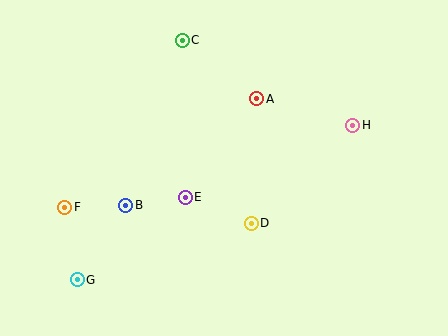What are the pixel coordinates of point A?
Point A is at (257, 99).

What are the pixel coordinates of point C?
Point C is at (182, 40).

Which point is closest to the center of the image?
Point E at (185, 197) is closest to the center.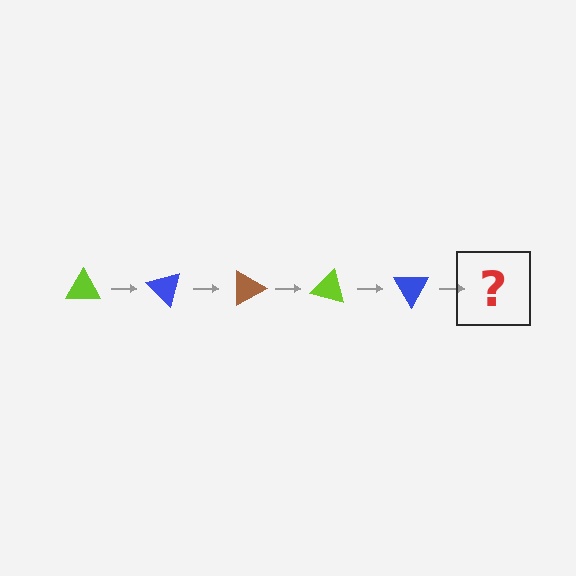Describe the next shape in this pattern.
It should be a brown triangle, rotated 225 degrees from the start.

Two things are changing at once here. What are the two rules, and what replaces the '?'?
The two rules are that it rotates 45 degrees each step and the color cycles through lime, blue, and brown. The '?' should be a brown triangle, rotated 225 degrees from the start.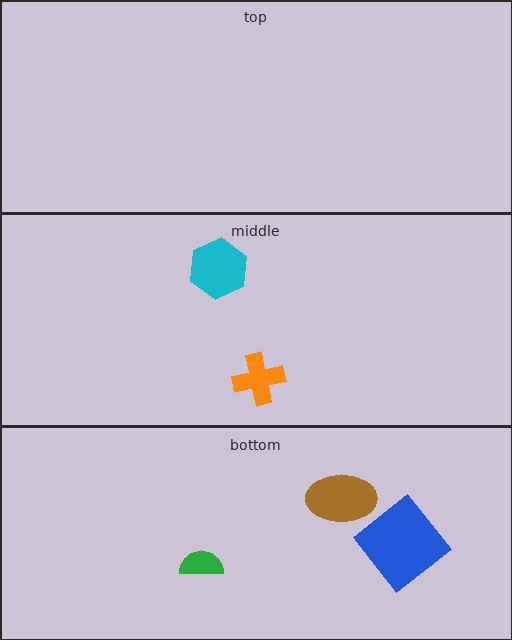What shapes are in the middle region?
The orange cross, the cyan hexagon.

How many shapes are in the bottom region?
3.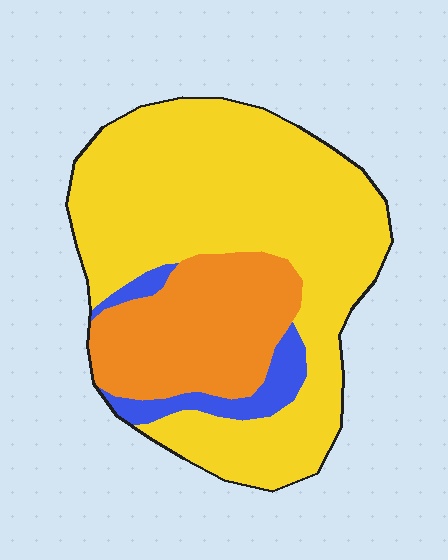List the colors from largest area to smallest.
From largest to smallest: yellow, orange, blue.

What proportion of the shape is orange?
Orange takes up between a sixth and a third of the shape.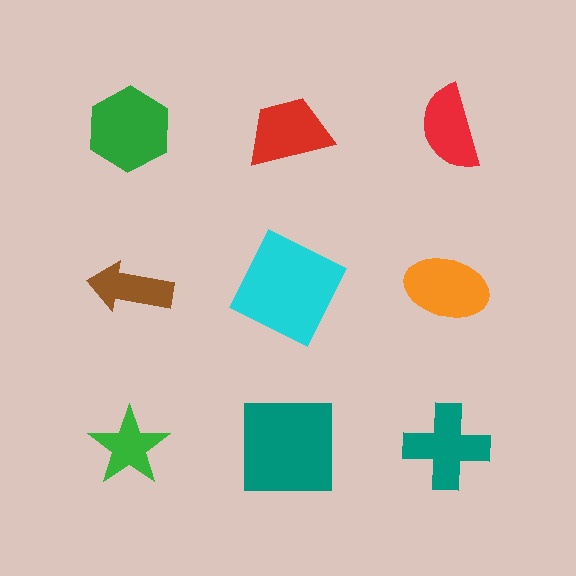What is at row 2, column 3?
An orange ellipse.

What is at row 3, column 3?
A teal cross.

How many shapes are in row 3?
3 shapes.